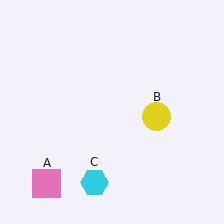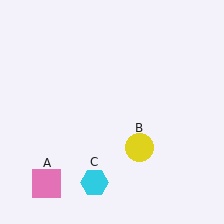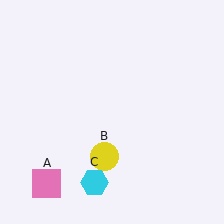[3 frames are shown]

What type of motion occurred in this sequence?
The yellow circle (object B) rotated clockwise around the center of the scene.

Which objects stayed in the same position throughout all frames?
Pink square (object A) and cyan hexagon (object C) remained stationary.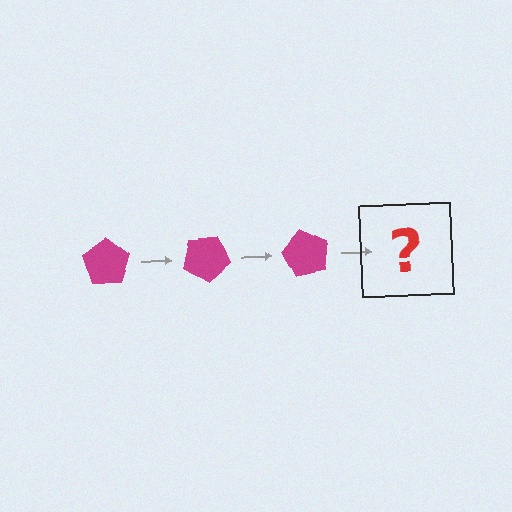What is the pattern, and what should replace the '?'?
The pattern is that the pentagon rotates 30 degrees each step. The '?' should be a magenta pentagon rotated 90 degrees.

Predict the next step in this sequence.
The next step is a magenta pentagon rotated 90 degrees.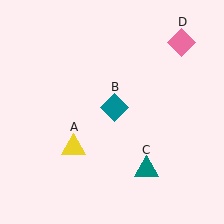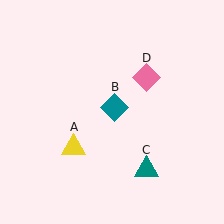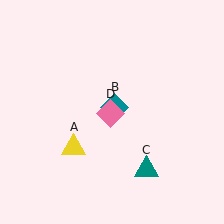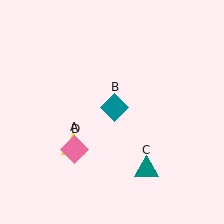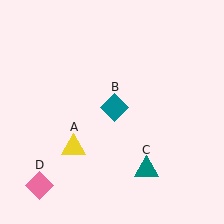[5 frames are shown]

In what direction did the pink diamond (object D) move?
The pink diamond (object D) moved down and to the left.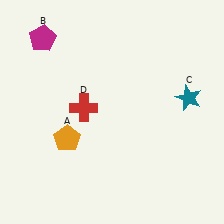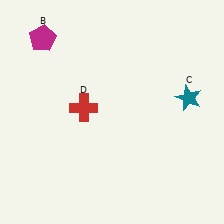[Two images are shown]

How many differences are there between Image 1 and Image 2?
There is 1 difference between the two images.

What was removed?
The orange pentagon (A) was removed in Image 2.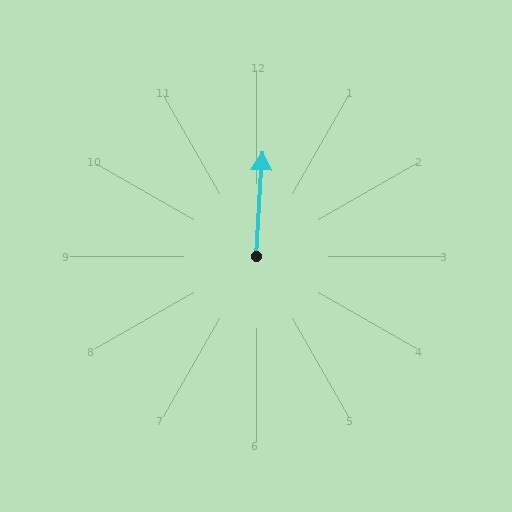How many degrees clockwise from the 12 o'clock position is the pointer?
Approximately 4 degrees.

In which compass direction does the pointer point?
North.